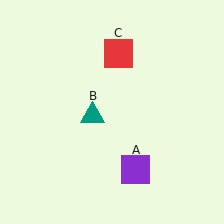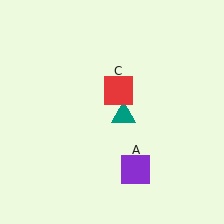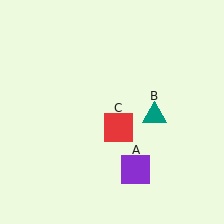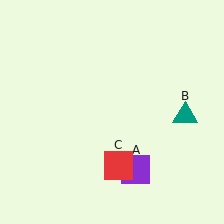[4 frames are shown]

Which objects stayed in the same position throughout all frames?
Purple square (object A) remained stationary.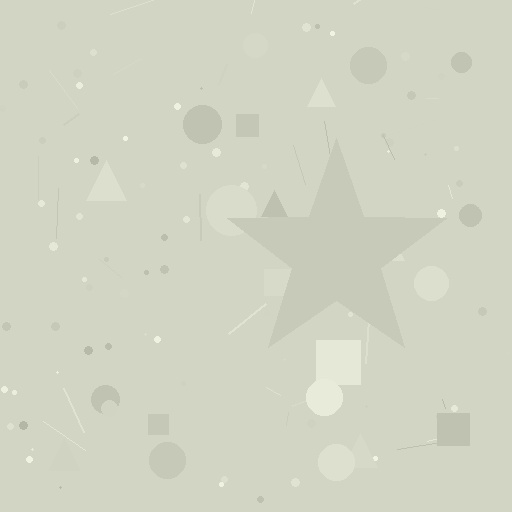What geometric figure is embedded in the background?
A star is embedded in the background.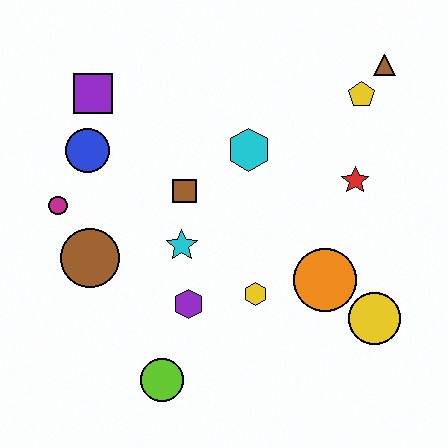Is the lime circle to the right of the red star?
No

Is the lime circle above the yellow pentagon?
No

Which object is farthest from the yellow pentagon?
The lime circle is farthest from the yellow pentagon.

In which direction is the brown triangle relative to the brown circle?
The brown triangle is to the right of the brown circle.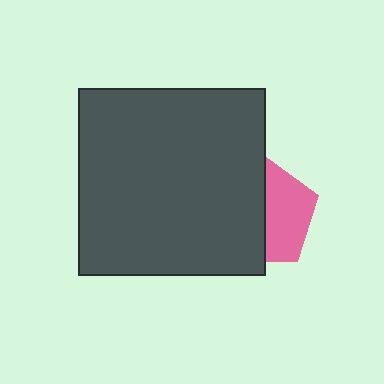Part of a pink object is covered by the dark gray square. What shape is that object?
It is a pentagon.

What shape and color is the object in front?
The object in front is a dark gray square.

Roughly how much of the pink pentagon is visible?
About half of it is visible (roughly 46%).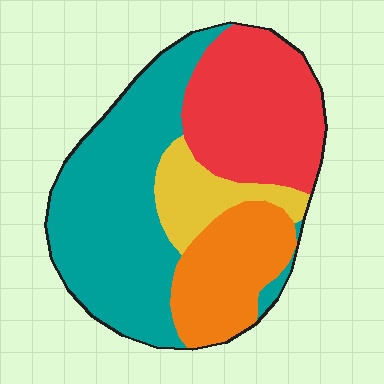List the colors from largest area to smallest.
From largest to smallest: teal, red, orange, yellow.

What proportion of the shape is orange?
Orange covers roughly 20% of the shape.